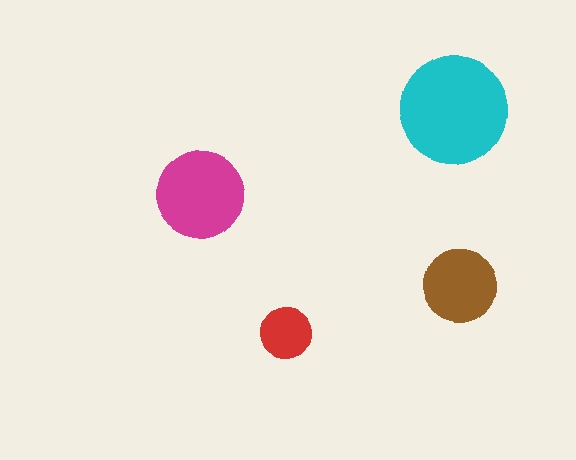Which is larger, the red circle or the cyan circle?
The cyan one.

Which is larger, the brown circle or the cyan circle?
The cyan one.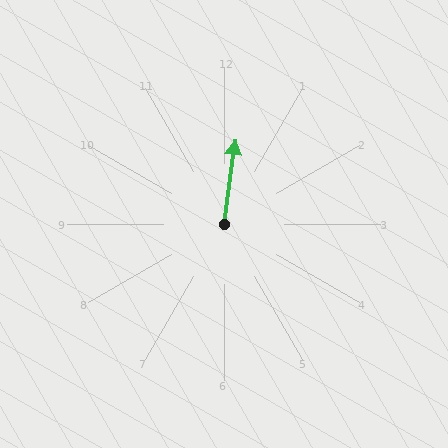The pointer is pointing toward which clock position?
Roughly 12 o'clock.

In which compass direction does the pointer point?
North.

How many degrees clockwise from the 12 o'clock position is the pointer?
Approximately 8 degrees.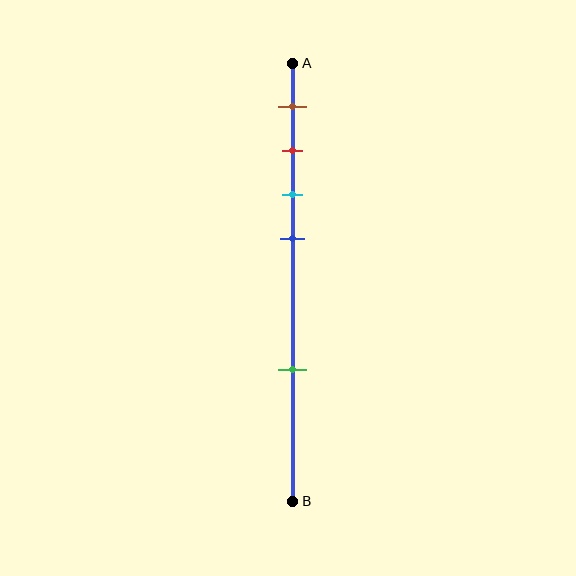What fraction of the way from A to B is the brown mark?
The brown mark is approximately 10% (0.1) of the way from A to B.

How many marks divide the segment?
There are 5 marks dividing the segment.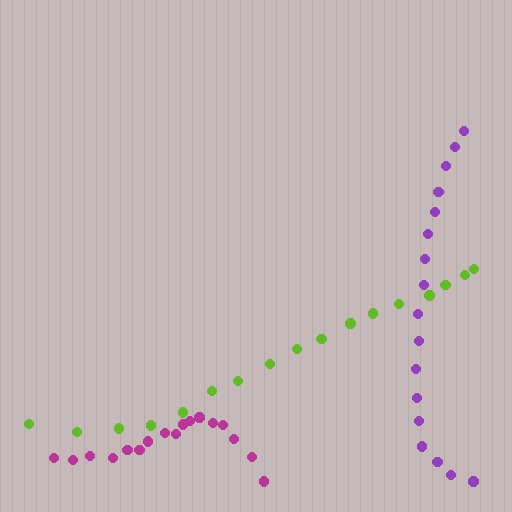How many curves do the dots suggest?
There are 3 distinct paths.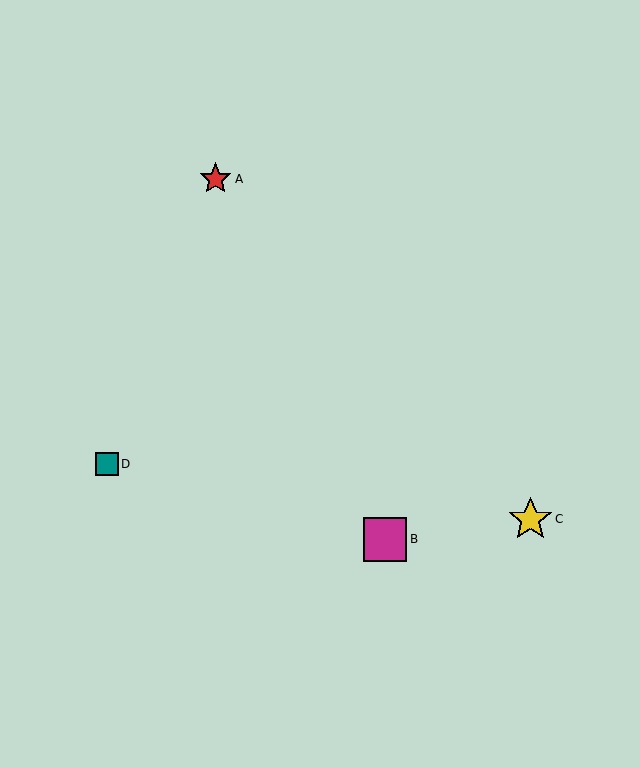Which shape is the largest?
The yellow star (labeled C) is the largest.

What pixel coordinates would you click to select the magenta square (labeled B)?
Click at (385, 539) to select the magenta square B.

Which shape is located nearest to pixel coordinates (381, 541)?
The magenta square (labeled B) at (385, 539) is nearest to that location.